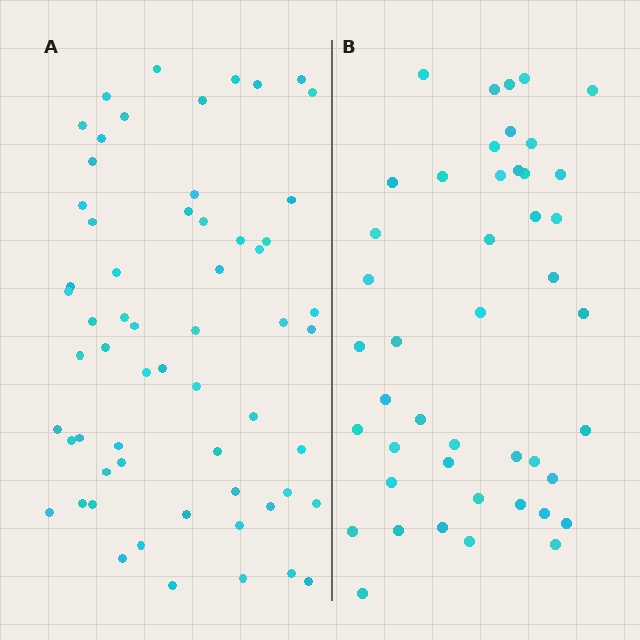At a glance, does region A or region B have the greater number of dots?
Region A (the left region) has more dots.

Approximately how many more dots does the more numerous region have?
Region A has approximately 15 more dots than region B.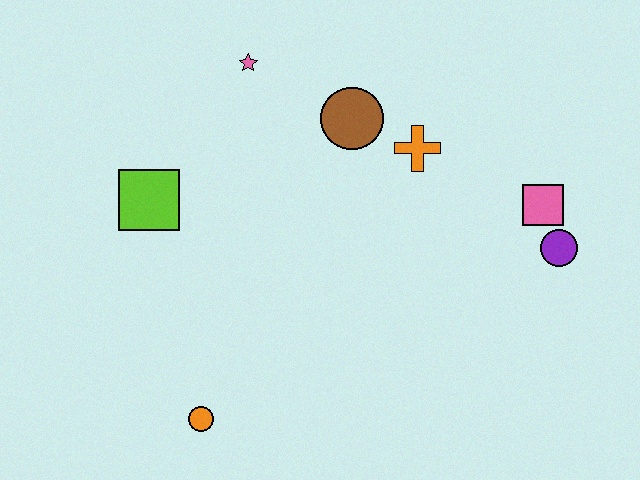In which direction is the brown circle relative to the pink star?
The brown circle is to the right of the pink star.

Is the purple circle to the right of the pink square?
Yes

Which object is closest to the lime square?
The pink star is closest to the lime square.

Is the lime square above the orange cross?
No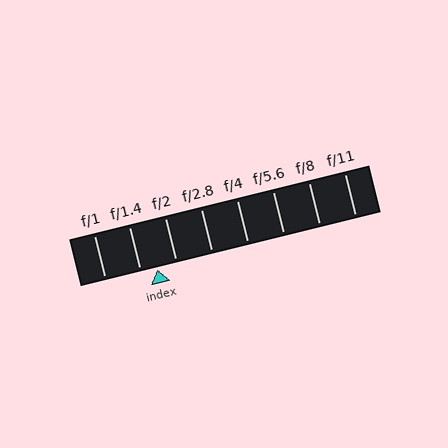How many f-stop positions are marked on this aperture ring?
There are 8 f-stop positions marked.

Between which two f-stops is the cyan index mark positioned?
The index mark is between f/1.4 and f/2.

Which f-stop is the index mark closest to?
The index mark is closest to f/1.4.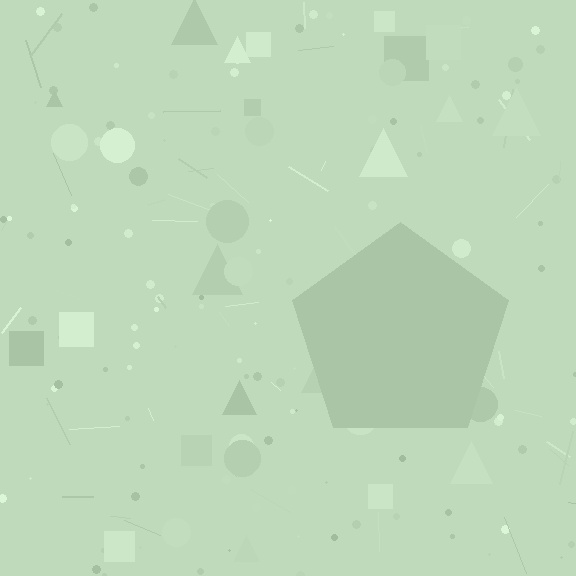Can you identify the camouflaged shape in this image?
The camouflaged shape is a pentagon.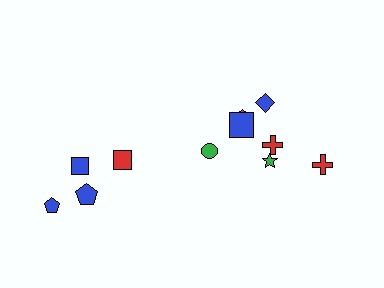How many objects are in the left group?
There are 4 objects.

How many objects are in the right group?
There are 7 objects.